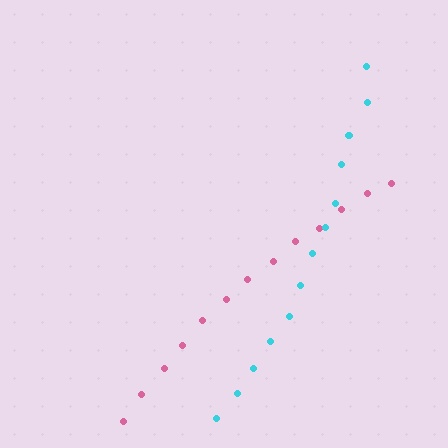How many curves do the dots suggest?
There are 2 distinct paths.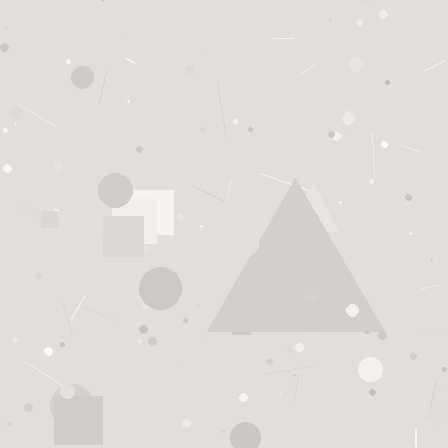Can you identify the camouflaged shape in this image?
The camouflaged shape is a triangle.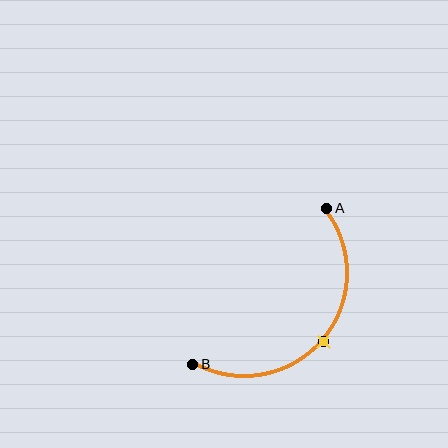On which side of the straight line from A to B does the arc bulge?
The arc bulges below and to the right of the straight line connecting A and B.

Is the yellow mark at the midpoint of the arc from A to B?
Yes. The yellow mark lies on the arc at equal arc-length from both A and B — it is the arc midpoint.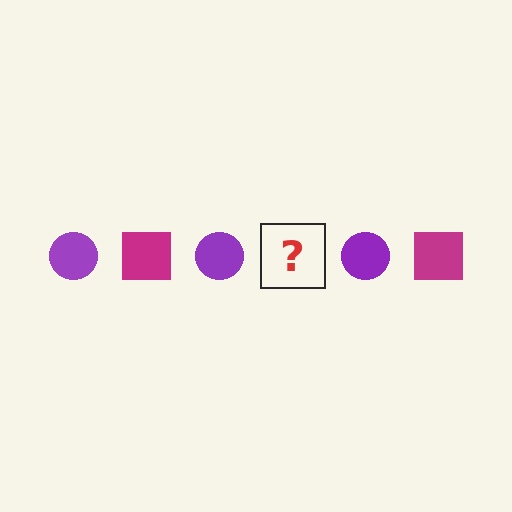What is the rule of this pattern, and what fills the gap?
The rule is that the pattern alternates between purple circle and magenta square. The gap should be filled with a magenta square.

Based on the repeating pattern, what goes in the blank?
The blank should be a magenta square.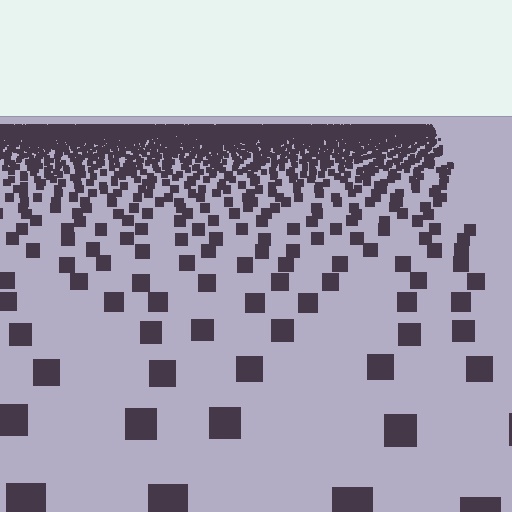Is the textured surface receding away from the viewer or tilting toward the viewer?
The surface is receding away from the viewer. Texture elements get smaller and denser toward the top.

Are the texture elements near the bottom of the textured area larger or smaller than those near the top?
Larger. Near the bottom, elements are closer to the viewer and appear at a bigger on-screen size.